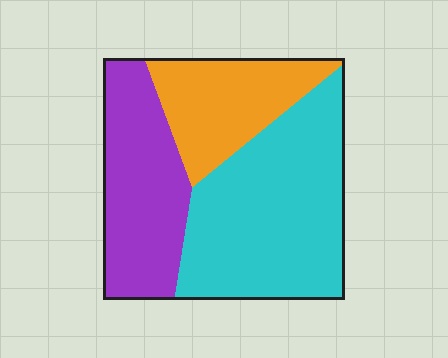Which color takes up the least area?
Orange, at roughly 25%.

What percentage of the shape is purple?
Purple takes up between a quarter and a half of the shape.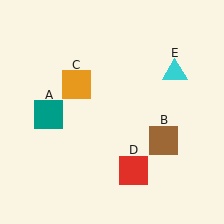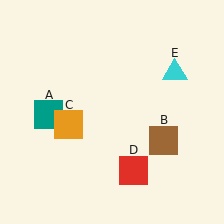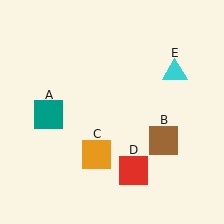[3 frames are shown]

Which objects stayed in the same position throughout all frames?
Teal square (object A) and brown square (object B) and red square (object D) and cyan triangle (object E) remained stationary.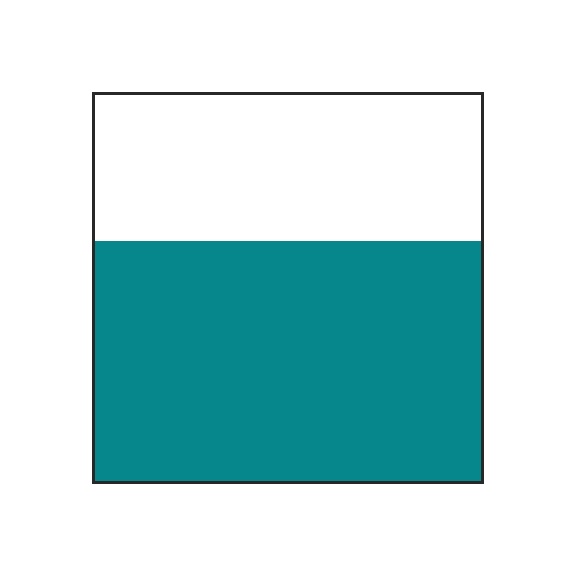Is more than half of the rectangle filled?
Yes.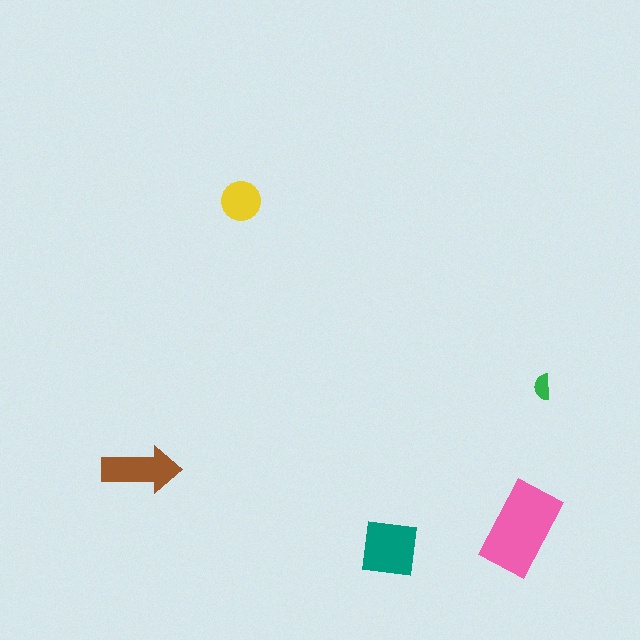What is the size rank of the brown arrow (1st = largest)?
3rd.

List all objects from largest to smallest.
The pink rectangle, the teal square, the brown arrow, the yellow circle, the green semicircle.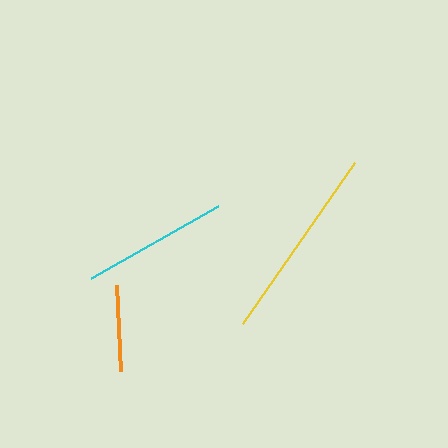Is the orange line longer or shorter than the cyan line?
The cyan line is longer than the orange line.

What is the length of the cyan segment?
The cyan segment is approximately 146 pixels long.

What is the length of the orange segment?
The orange segment is approximately 86 pixels long.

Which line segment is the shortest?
The orange line is the shortest at approximately 86 pixels.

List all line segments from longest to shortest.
From longest to shortest: yellow, cyan, orange.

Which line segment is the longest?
The yellow line is the longest at approximately 196 pixels.